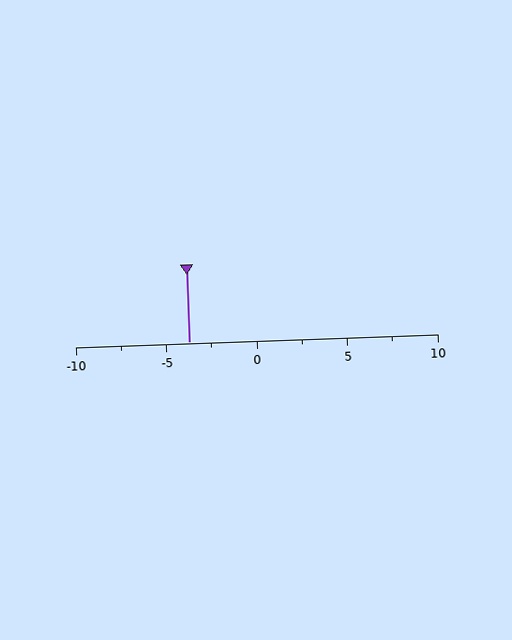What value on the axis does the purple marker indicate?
The marker indicates approximately -3.8.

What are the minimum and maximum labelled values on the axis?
The axis runs from -10 to 10.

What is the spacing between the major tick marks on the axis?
The major ticks are spaced 5 apart.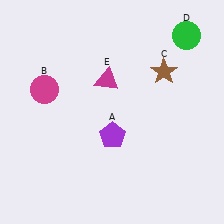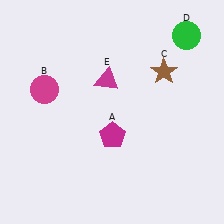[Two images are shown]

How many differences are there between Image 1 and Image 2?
There is 1 difference between the two images.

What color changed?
The pentagon (A) changed from purple in Image 1 to magenta in Image 2.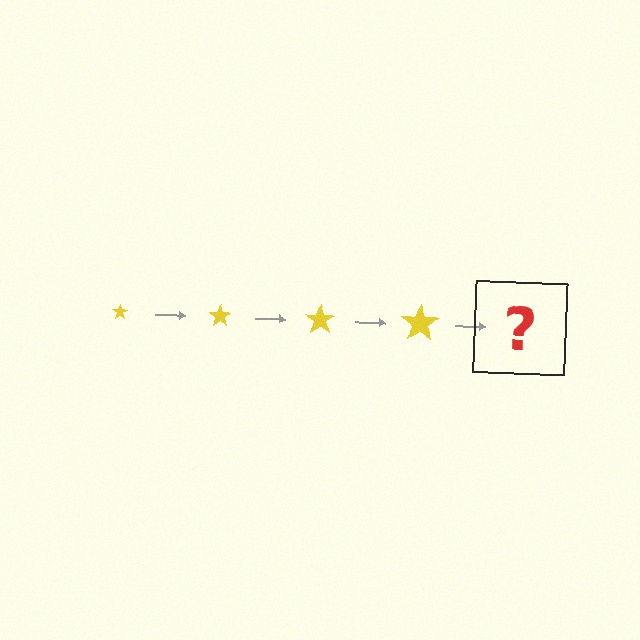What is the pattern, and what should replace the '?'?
The pattern is that the star gets progressively larger each step. The '?' should be a yellow star, larger than the previous one.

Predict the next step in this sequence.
The next step is a yellow star, larger than the previous one.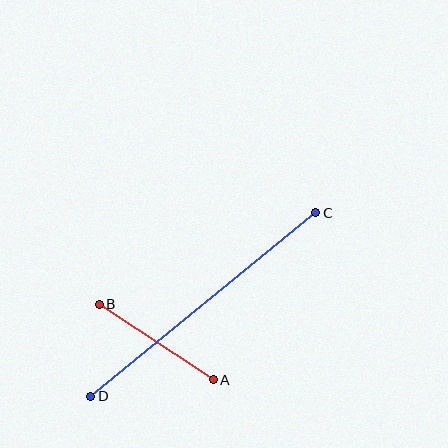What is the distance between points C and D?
The distance is approximately 290 pixels.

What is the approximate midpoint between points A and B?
The midpoint is at approximately (156, 342) pixels.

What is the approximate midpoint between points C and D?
The midpoint is at approximately (203, 304) pixels.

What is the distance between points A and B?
The distance is approximately 137 pixels.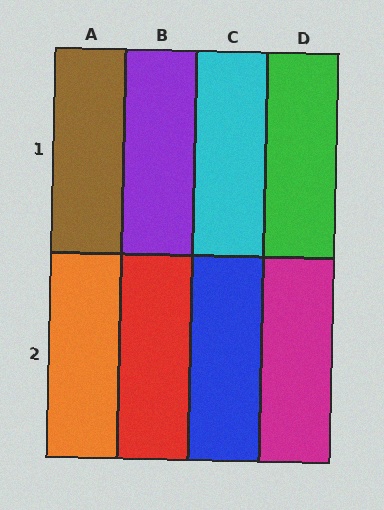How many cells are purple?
1 cell is purple.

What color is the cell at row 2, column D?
Magenta.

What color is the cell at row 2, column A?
Orange.